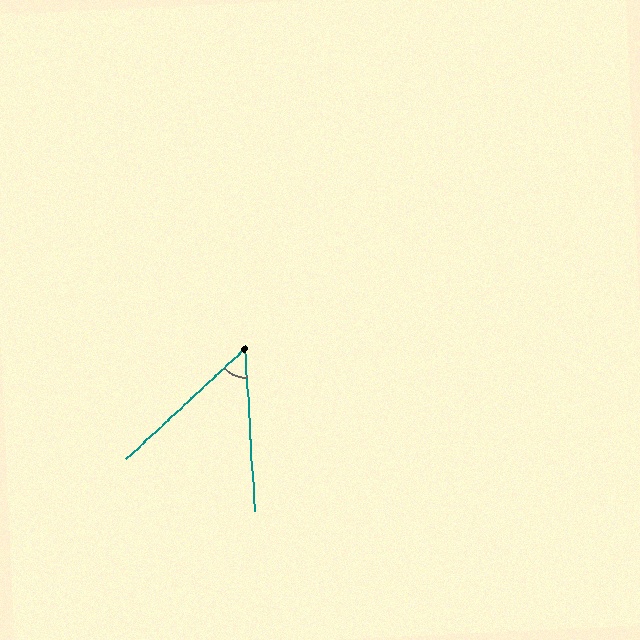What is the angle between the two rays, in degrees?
Approximately 51 degrees.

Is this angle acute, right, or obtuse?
It is acute.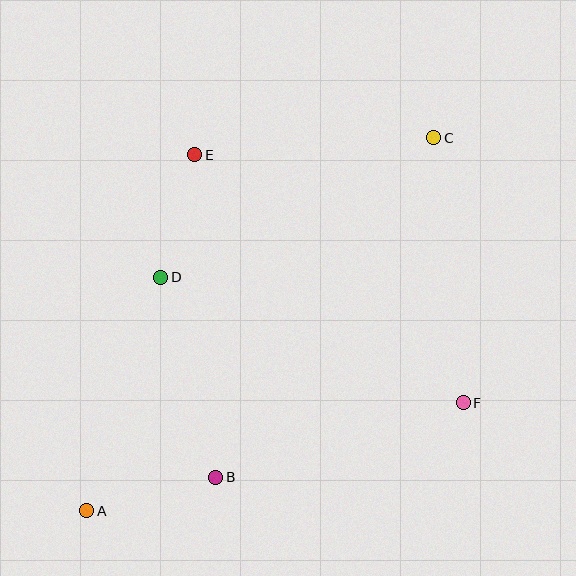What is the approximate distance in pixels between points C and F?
The distance between C and F is approximately 267 pixels.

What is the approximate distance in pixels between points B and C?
The distance between B and C is approximately 403 pixels.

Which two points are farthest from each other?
Points A and C are farthest from each other.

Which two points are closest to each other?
Points D and E are closest to each other.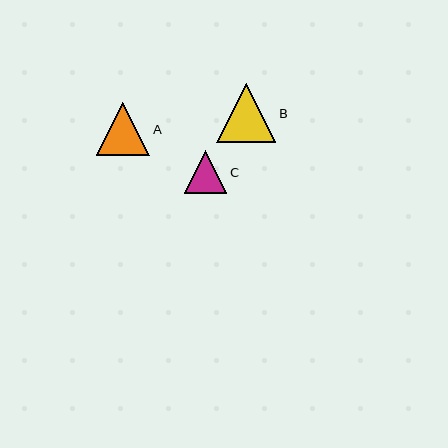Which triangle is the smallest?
Triangle C is the smallest with a size of approximately 43 pixels.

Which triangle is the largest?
Triangle B is the largest with a size of approximately 59 pixels.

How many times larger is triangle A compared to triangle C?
Triangle A is approximately 1.2 times the size of triangle C.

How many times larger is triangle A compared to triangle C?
Triangle A is approximately 1.2 times the size of triangle C.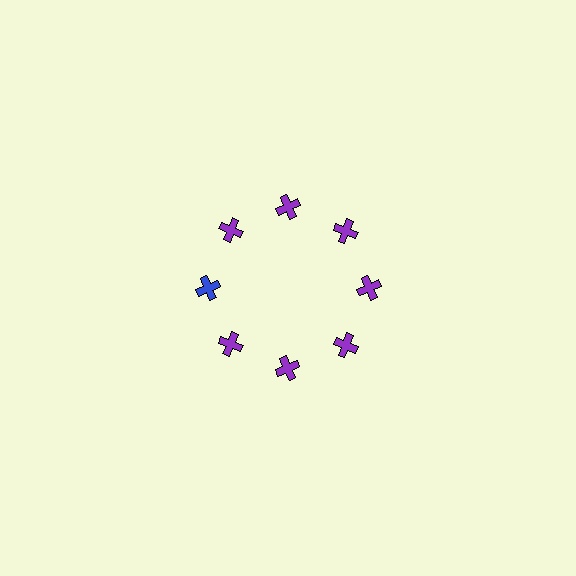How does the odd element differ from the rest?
It has a different color: blue instead of purple.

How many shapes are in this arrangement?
There are 8 shapes arranged in a ring pattern.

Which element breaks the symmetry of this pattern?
The blue cross at roughly the 9 o'clock position breaks the symmetry. All other shapes are purple crosses.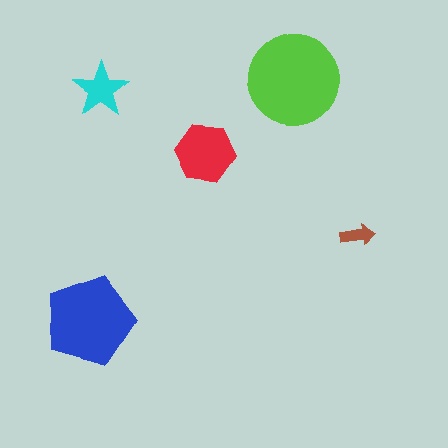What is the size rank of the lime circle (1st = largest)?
1st.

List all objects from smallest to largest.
The brown arrow, the cyan star, the red hexagon, the blue pentagon, the lime circle.